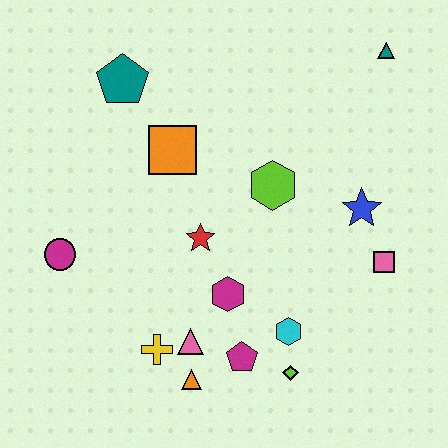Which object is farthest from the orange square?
The lime diamond is farthest from the orange square.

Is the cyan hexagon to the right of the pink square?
No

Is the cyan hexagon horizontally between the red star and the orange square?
No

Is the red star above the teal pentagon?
No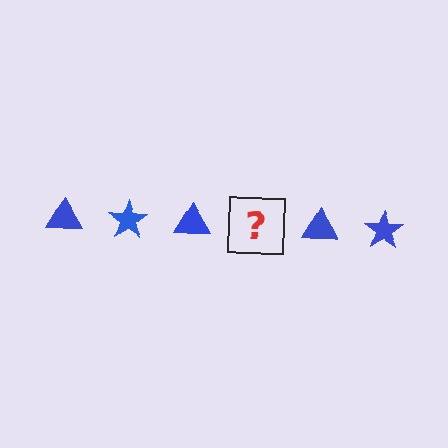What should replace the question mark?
The question mark should be replaced with a blue star.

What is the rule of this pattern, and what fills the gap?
The rule is that the pattern cycles through triangle, star shapes in blue. The gap should be filled with a blue star.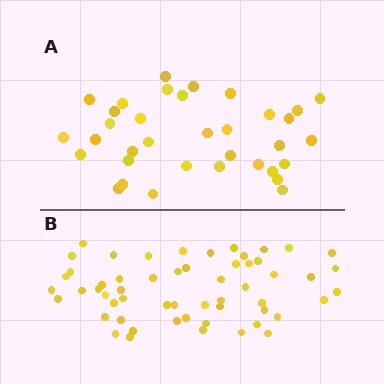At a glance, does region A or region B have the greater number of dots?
Region B (the bottom region) has more dots.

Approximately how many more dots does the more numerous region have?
Region B has approximately 20 more dots than region A.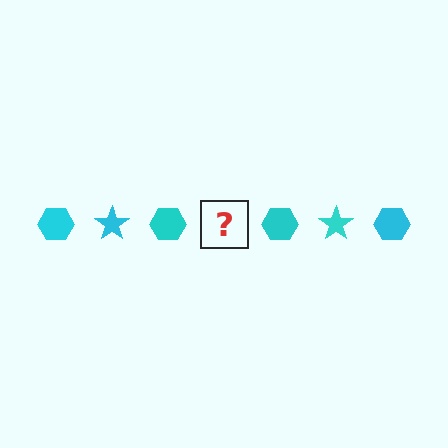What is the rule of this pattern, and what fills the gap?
The rule is that the pattern cycles through hexagon, star shapes in cyan. The gap should be filled with a cyan star.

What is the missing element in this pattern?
The missing element is a cyan star.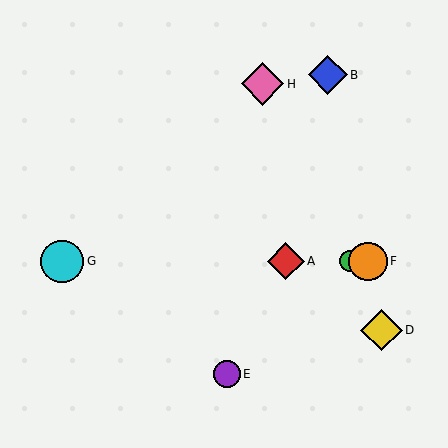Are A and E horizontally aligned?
No, A is at y≈261 and E is at y≈374.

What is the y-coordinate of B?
Object B is at y≈75.